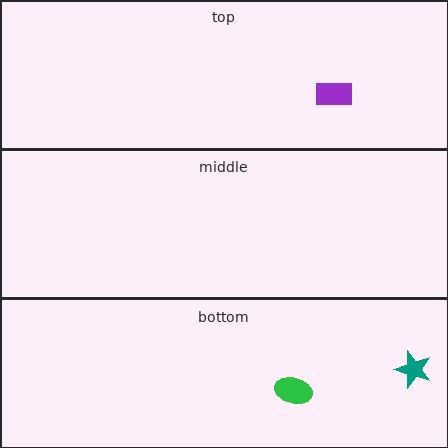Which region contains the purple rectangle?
The top region.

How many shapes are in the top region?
1.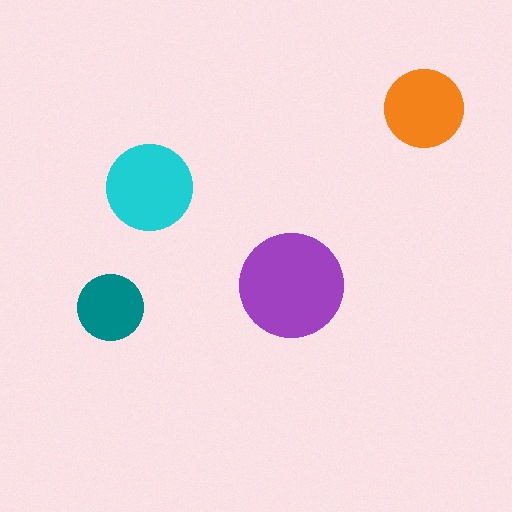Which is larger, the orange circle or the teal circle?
The orange one.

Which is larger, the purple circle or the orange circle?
The purple one.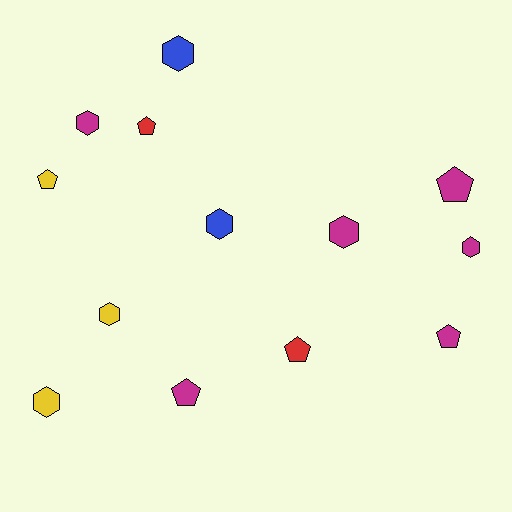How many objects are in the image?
There are 13 objects.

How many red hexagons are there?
There are no red hexagons.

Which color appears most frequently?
Magenta, with 6 objects.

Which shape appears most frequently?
Hexagon, with 7 objects.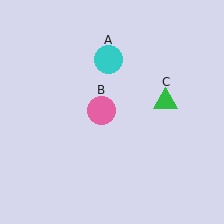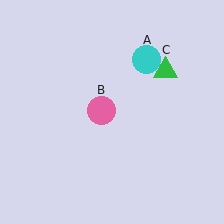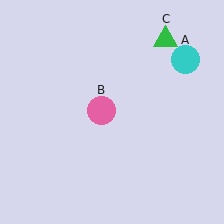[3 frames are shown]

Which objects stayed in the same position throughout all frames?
Pink circle (object B) remained stationary.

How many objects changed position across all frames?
2 objects changed position: cyan circle (object A), green triangle (object C).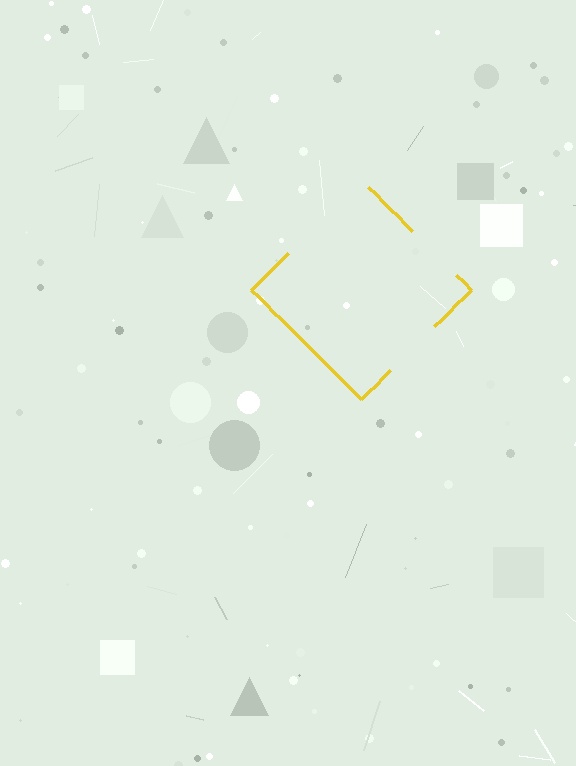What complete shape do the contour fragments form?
The contour fragments form a diamond.